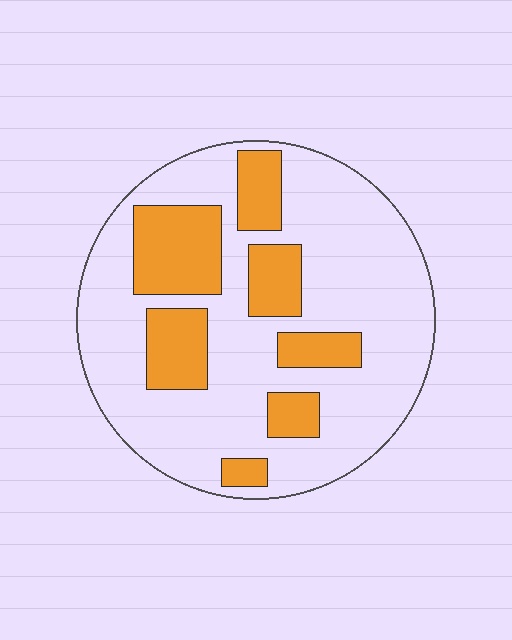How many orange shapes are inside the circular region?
7.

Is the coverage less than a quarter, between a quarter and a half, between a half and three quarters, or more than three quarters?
Between a quarter and a half.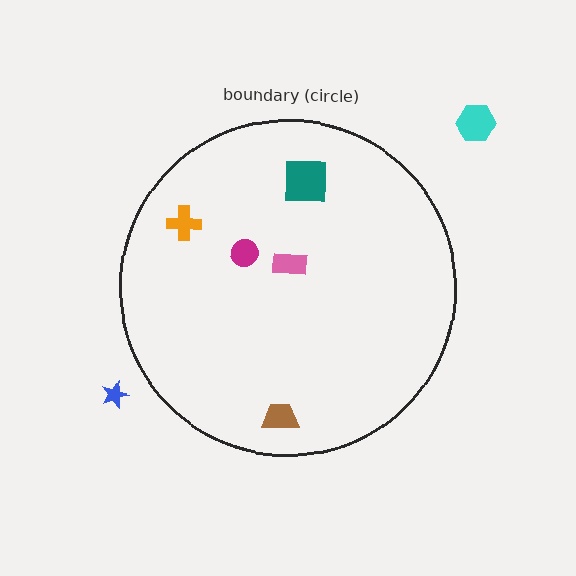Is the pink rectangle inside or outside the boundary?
Inside.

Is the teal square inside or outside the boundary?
Inside.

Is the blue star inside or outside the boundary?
Outside.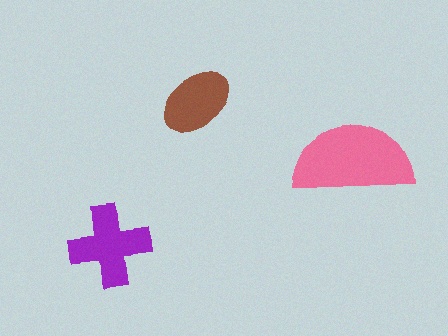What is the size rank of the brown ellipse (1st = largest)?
3rd.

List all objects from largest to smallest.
The pink semicircle, the purple cross, the brown ellipse.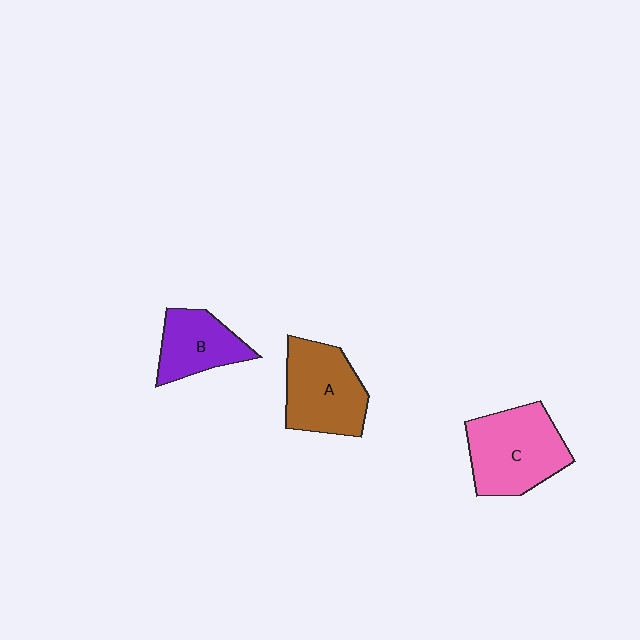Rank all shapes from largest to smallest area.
From largest to smallest: C (pink), A (brown), B (purple).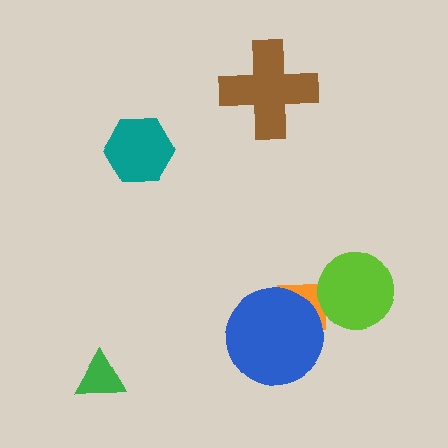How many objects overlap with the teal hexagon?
0 objects overlap with the teal hexagon.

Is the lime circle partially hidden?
No, no other shape covers it.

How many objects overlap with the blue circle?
1 object overlaps with the blue circle.